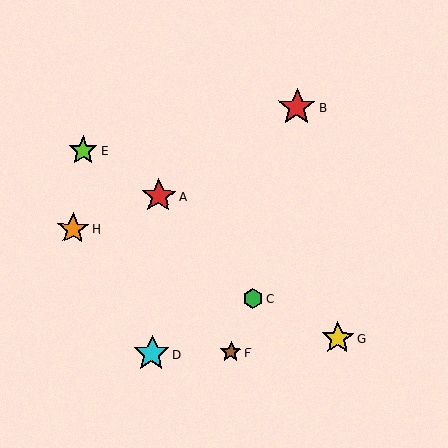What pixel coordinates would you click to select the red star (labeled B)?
Click at (297, 107) to select the red star B.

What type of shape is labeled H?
Shape H is an orange star.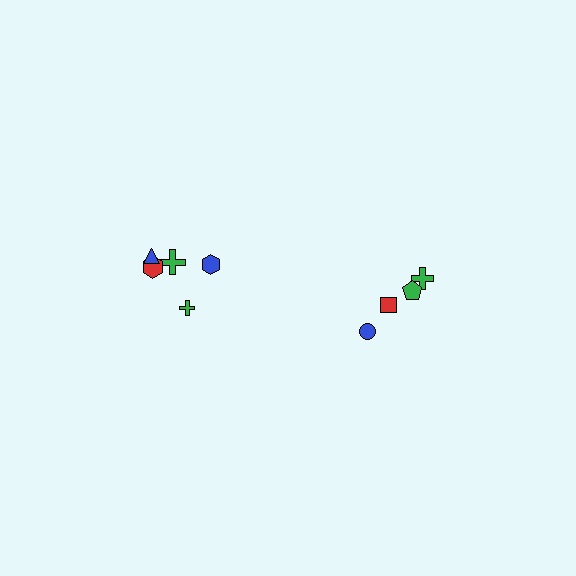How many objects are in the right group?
There are 4 objects.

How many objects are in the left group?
There are 6 objects.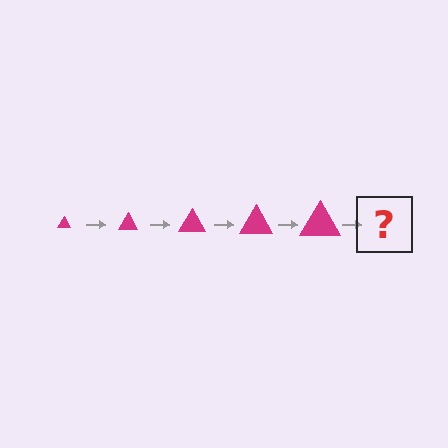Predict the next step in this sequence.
The next step is a magenta triangle, larger than the previous one.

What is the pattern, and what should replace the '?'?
The pattern is that the triangle gets progressively larger each step. The '?' should be a magenta triangle, larger than the previous one.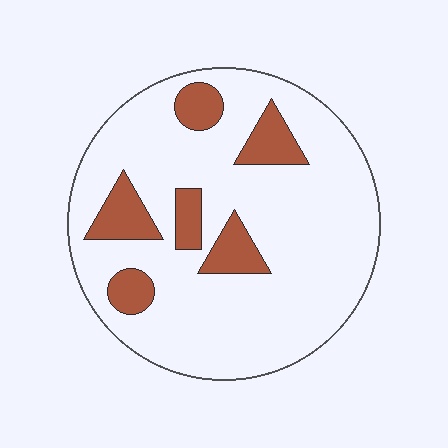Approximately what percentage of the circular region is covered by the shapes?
Approximately 15%.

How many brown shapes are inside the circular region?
6.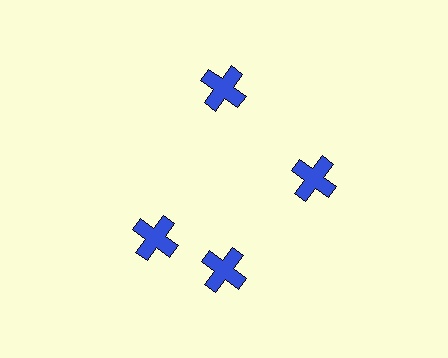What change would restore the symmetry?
The symmetry would be restored by rotating it back into even spacing with its neighbors so that all 4 crosses sit at equal angles and equal distance from the center.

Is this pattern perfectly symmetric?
No. The 4 blue crosses are arranged in a ring, but one element near the 9 o'clock position is rotated out of alignment along the ring, breaking the 4-fold rotational symmetry.